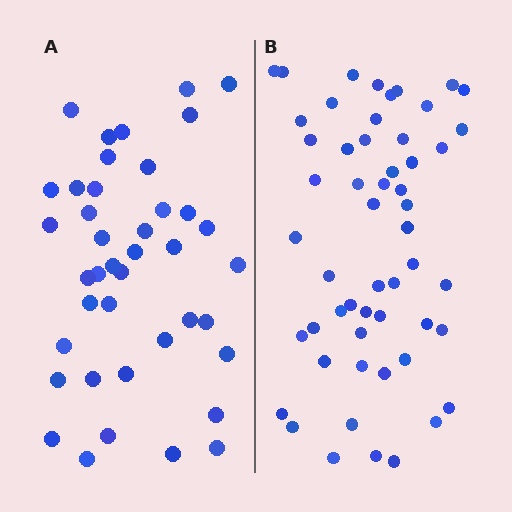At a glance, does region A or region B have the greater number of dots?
Region B (the right region) has more dots.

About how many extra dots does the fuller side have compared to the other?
Region B has approximately 15 more dots than region A.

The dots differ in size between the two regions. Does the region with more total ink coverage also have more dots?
No. Region A has more total ink coverage because its dots are larger, but region B actually contains more individual dots. Total area can be misleading — the number of items is what matters here.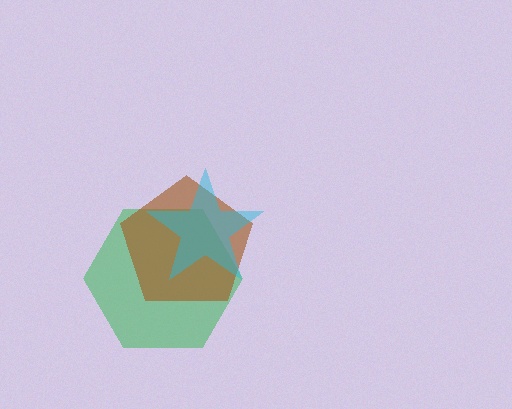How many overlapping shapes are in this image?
There are 3 overlapping shapes in the image.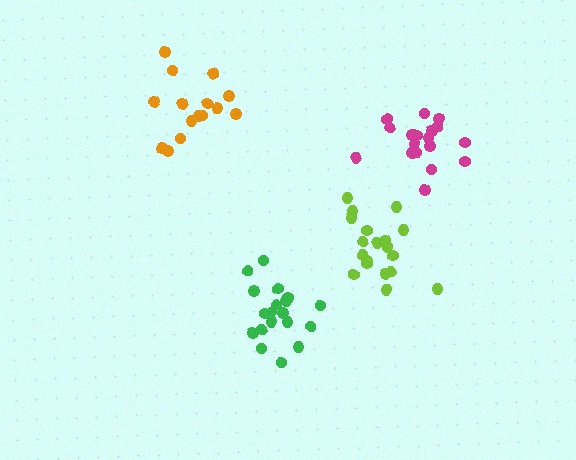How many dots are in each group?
Group 1: 19 dots, Group 2: 19 dots, Group 3: 19 dots, Group 4: 15 dots (72 total).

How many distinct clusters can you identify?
There are 4 distinct clusters.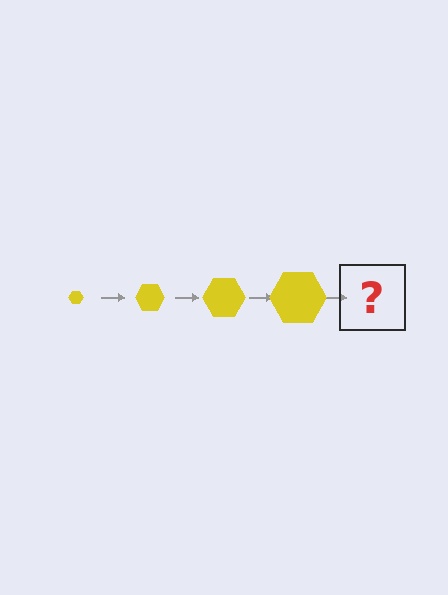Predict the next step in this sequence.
The next step is a yellow hexagon, larger than the previous one.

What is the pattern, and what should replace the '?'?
The pattern is that the hexagon gets progressively larger each step. The '?' should be a yellow hexagon, larger than the previous one.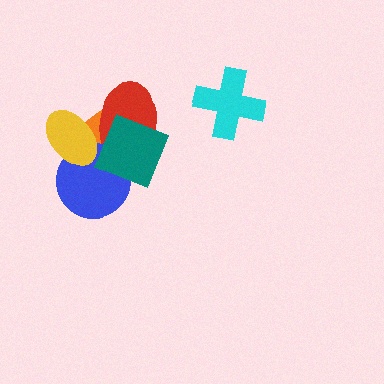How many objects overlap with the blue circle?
4 objects overlap with the blue circle.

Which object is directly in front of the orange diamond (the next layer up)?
The red ellipse is directly in front of the orange diamond.